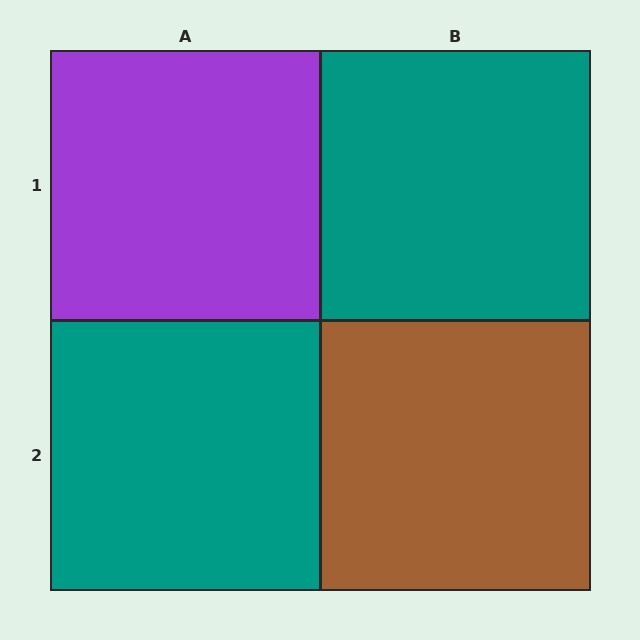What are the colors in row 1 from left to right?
Purple, teal.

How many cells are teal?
2 cells are teal.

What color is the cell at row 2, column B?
Brown.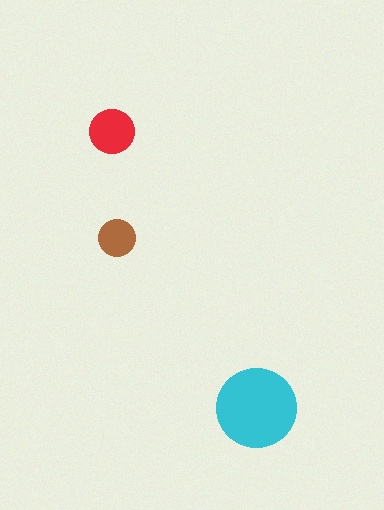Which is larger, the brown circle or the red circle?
The red one.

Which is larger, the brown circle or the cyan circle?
The cyan one.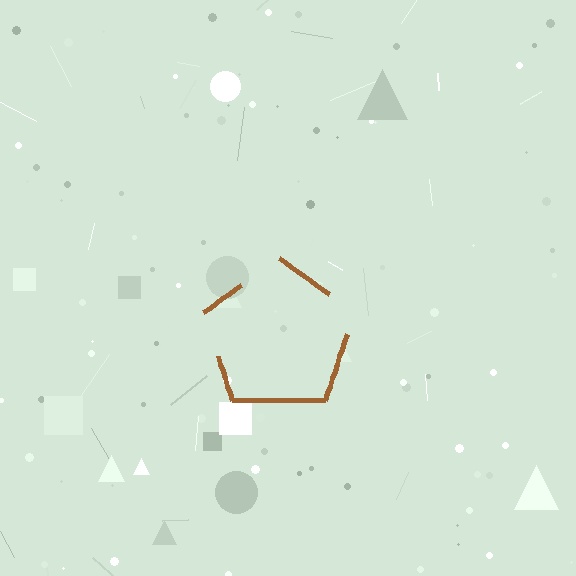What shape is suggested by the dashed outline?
The dashed outline suggests a pentagon.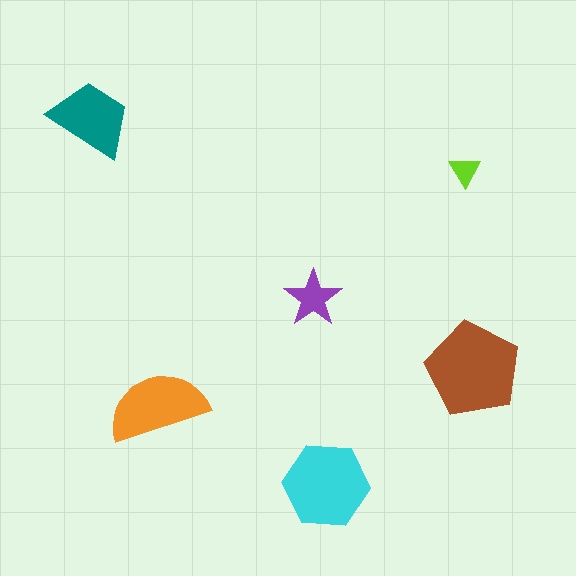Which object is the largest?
The brown pentagon.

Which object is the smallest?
The lime triangle.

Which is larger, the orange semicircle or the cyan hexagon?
The cyan hexagon.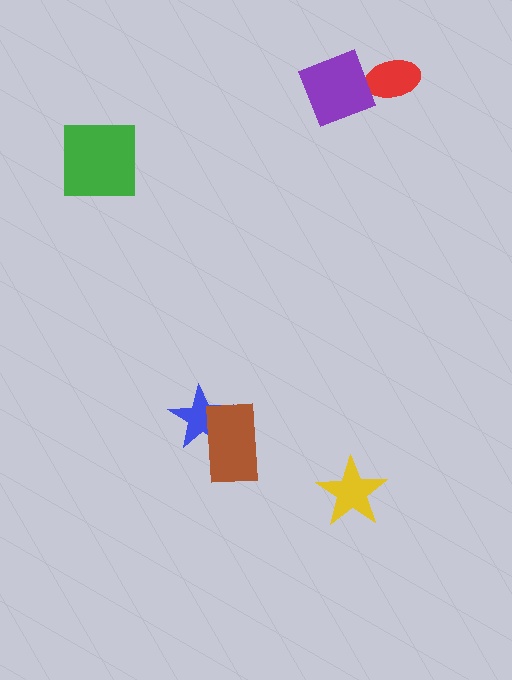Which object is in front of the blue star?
The brown rectangle is in front of the blue star.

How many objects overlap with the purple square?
0 objects overlap with the purple square.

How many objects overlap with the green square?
0 objects overlap with the green square.